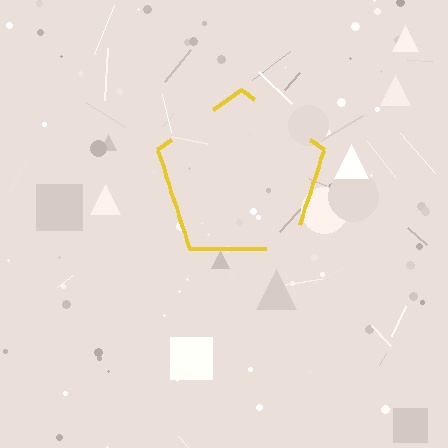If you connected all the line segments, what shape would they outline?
They would outline a pentagon.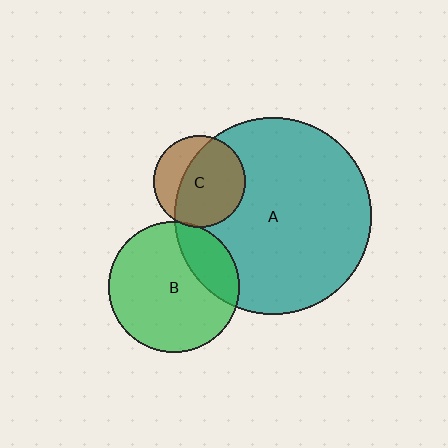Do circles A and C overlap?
Yes.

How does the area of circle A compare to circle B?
Approximately 2.3 times.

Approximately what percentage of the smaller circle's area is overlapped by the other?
Approximately 70%.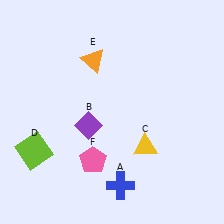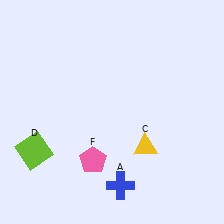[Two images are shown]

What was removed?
The purple diamond (B), the orange triangle (E) were removed in Image 2.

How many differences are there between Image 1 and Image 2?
There are 2 differences between the two images.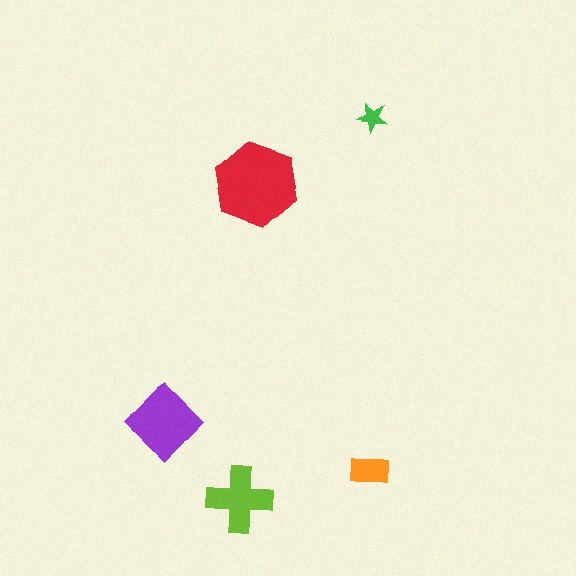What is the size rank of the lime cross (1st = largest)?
3rd.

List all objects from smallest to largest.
The green star, the orange rectangle, the lime cross, the purple diamond, the red hexagon.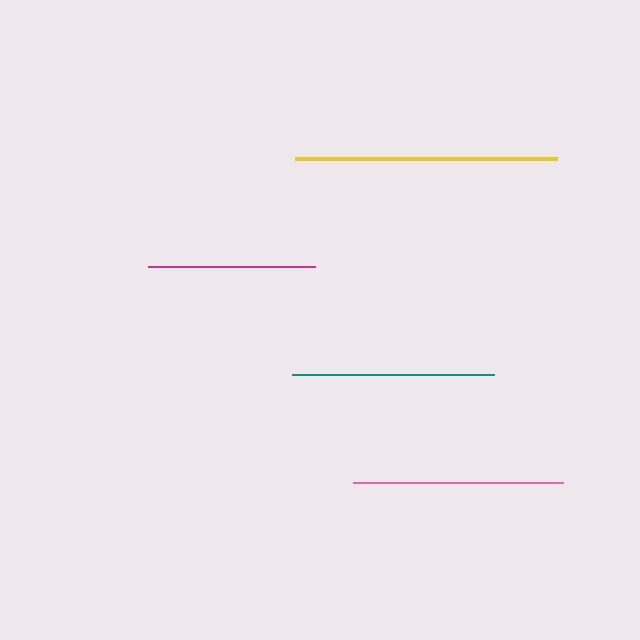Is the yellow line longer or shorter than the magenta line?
The yellow line is longer than the magenta line.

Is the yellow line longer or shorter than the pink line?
The yellow line is longer than the pink line.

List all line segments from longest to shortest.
From longest to shortest: yellow, pink, teal, magenta.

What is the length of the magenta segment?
The magenta segment is approximately 168 pixels long.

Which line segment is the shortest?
The magenta line is the shortest at approximately 168 pixels.